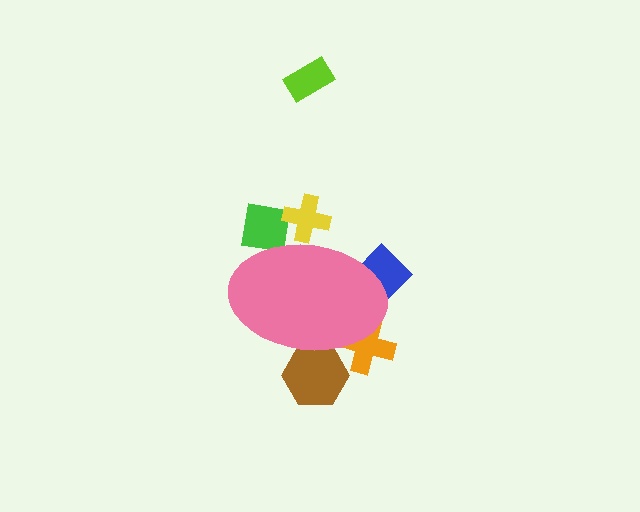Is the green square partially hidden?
Yes, the green square is partially hidden behind the pink ellipse.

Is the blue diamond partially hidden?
Yes, the blue diamond is partially hidden behind the pink ellipse.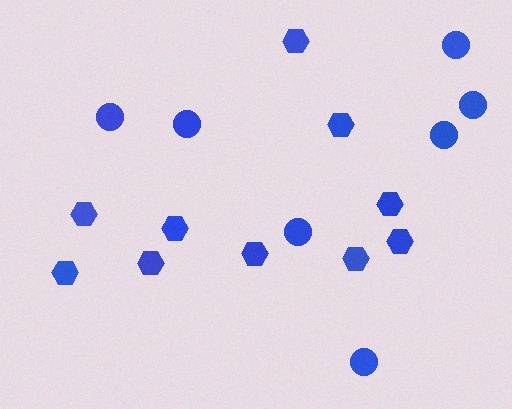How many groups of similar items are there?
There are 2 groups: one group of circles (7) and one group of hexagons (10).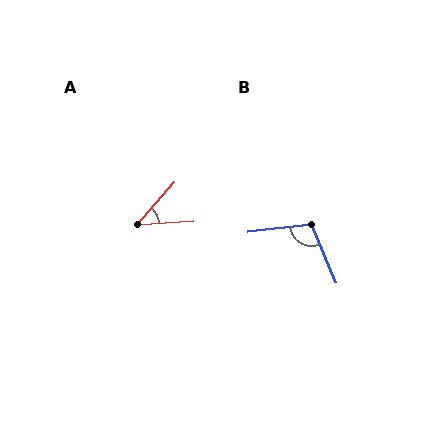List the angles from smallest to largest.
A (44°), B (107°).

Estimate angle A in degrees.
Approximately 44 degrees.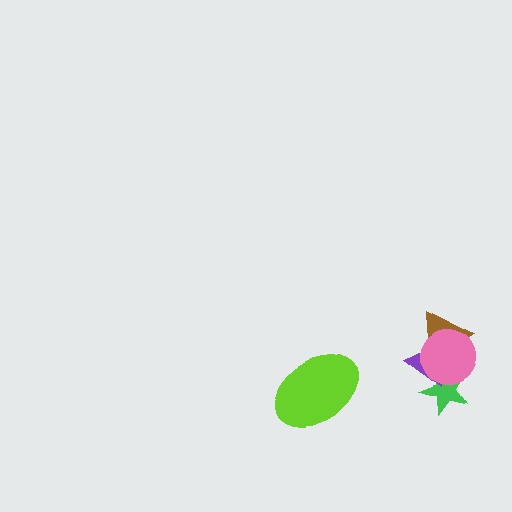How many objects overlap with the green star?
2 objects overlap with the green star.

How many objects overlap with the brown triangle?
2 objects overlap with the brown triangle.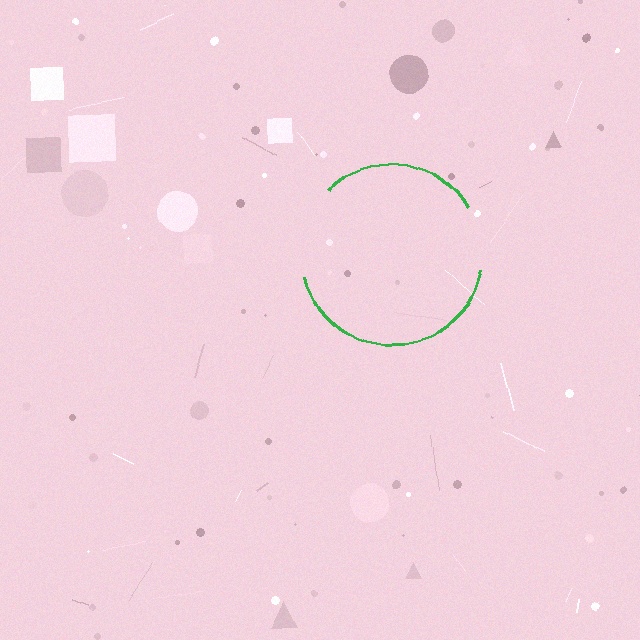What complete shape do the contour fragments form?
The contour fragments form a circle.